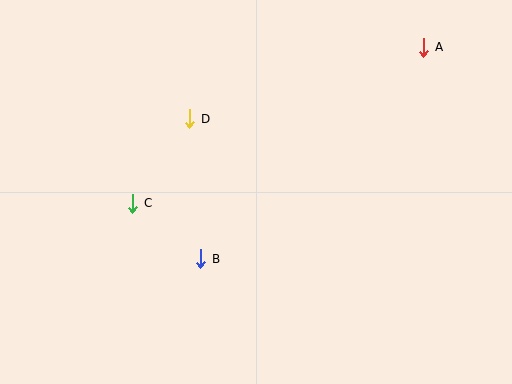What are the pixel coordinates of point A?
Point A is at (424, 47).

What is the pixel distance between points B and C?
The distance between B and C is 88 pixels.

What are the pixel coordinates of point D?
Point D is at (190, 119).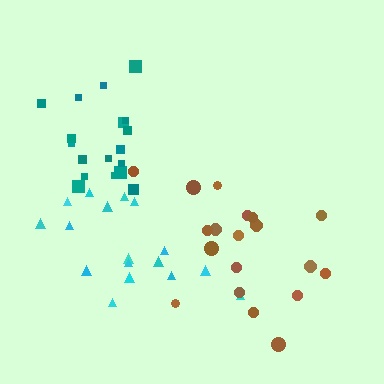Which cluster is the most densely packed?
Teal.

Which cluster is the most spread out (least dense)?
Brown.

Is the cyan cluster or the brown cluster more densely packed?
Cyan.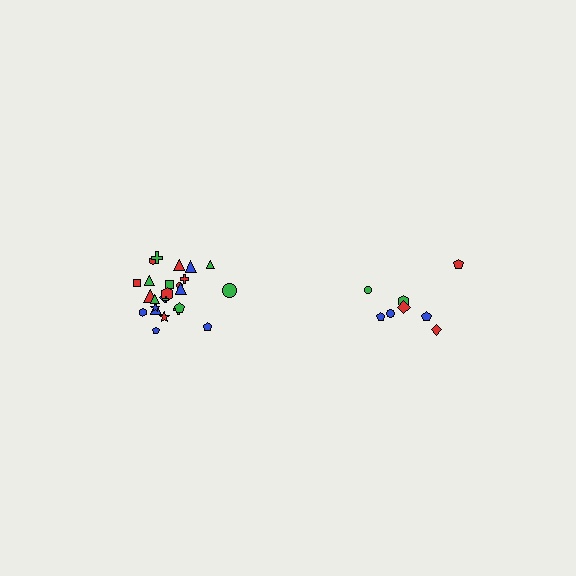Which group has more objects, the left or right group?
The left group.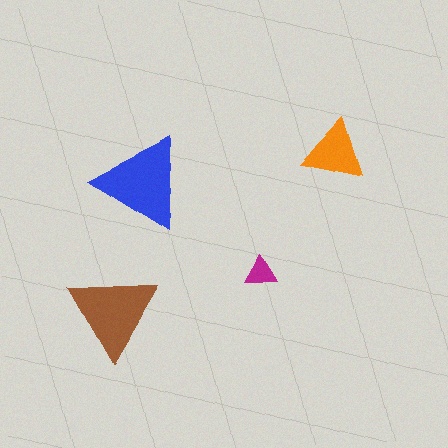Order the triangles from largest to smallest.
the blue one, the brown one, the orange one, the magenta one.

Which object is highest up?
The orange triangle is topmost.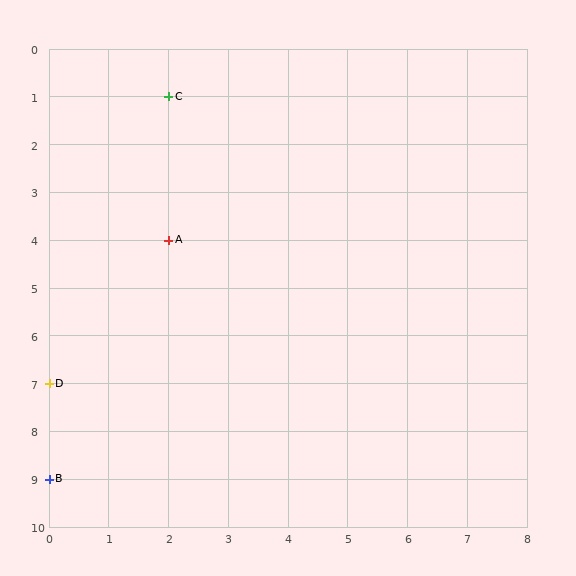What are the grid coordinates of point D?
Point D is at grid coordinates (0, 7).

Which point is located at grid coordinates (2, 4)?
Point A is at (2, 4).